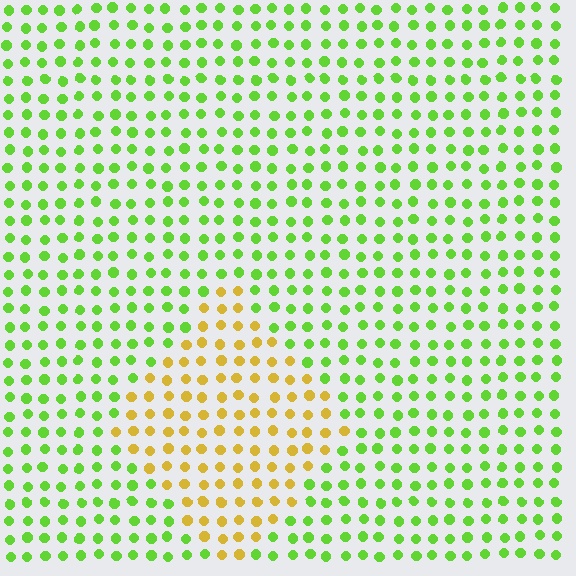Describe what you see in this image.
The image is filled with small lime elements in a uniform arrangement. A diamond-shaped region is visible where the elements are tinted to a slightly different hue, forming a subtle color boundary.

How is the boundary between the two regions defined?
The boundary is defined purely by a slight shift in hue (about 55 degrees). Spacing, size, and orientation are identical on both sides.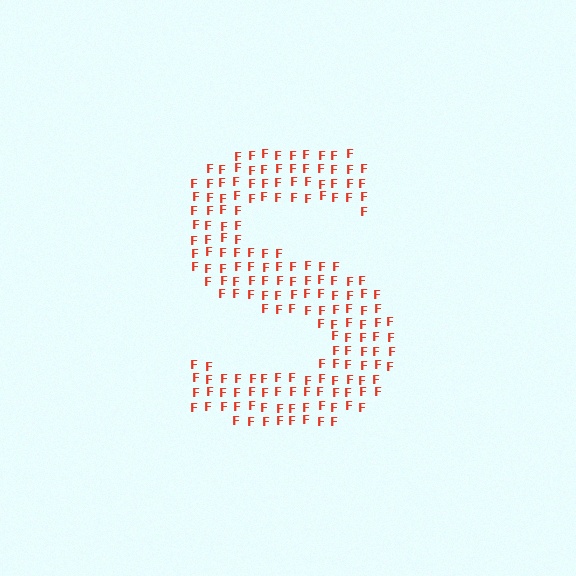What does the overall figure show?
The overall figure shows the letter S.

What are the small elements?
The small elements are letter F's.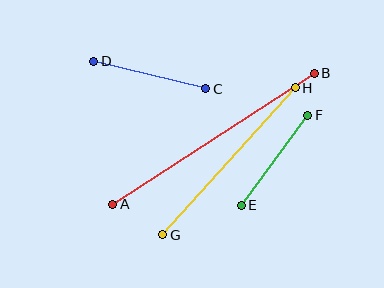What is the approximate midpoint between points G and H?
The midpoint is at approximately (229, 161) pixels.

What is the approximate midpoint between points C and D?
The midpoint is at approximately (150, 75) pixels.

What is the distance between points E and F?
The distance is approximately 112 pixels.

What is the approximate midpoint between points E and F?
The midpoint is at approximately (275, 160) pixels.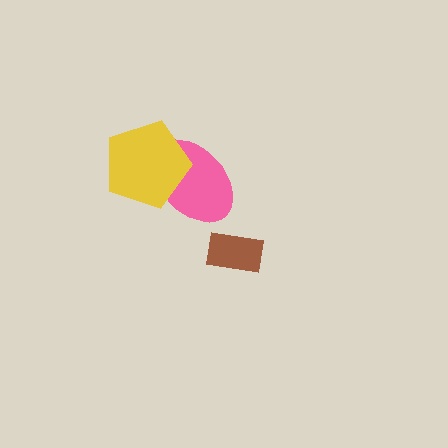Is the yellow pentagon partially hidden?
No, no other shape covers it.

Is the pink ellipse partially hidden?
Yes, it is partially covered by another shape.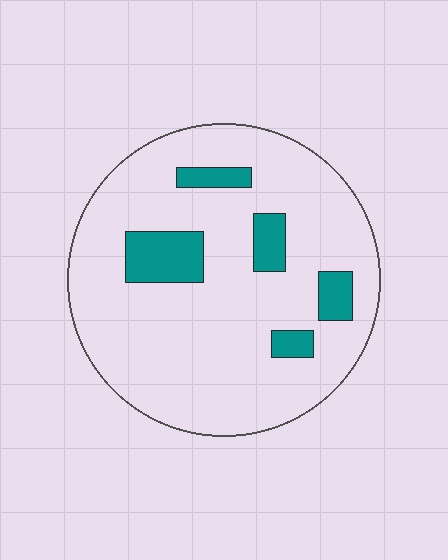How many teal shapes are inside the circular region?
5.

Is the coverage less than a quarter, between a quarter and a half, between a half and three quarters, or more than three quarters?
Less than a quarter.